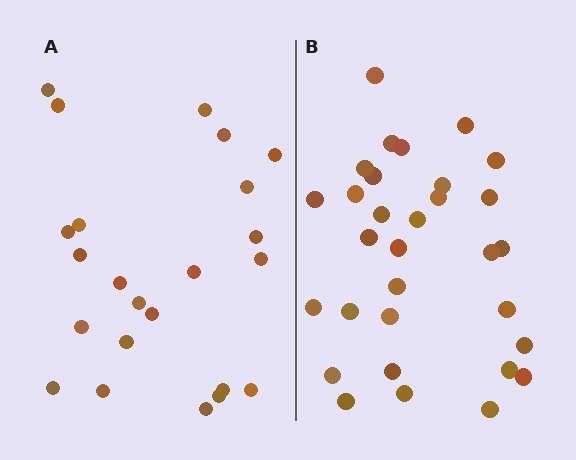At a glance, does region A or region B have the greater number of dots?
Region B (the right region) has more dots.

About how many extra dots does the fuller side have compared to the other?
Region B has roughly 8 or so more dots than region A.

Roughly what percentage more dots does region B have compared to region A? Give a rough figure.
About 35% more.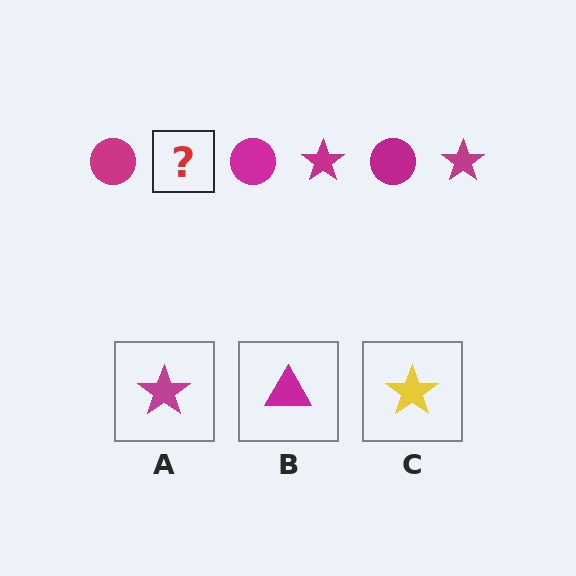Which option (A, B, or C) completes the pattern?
A.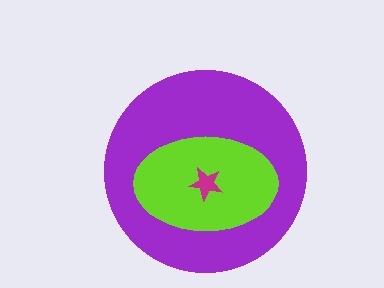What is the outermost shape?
The purple circle.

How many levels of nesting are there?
3.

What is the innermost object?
The magenta star.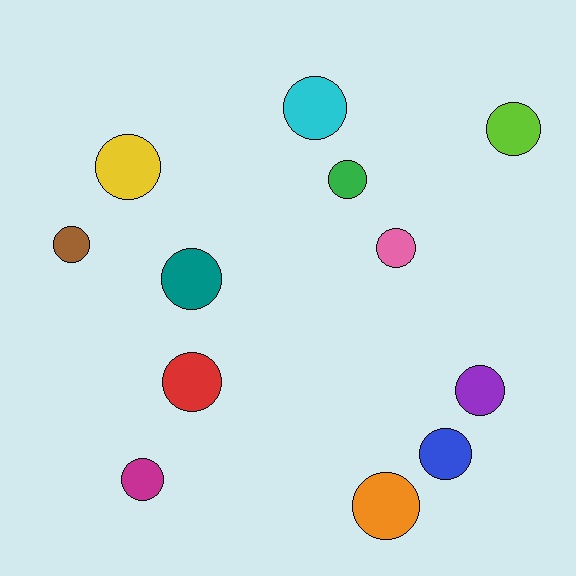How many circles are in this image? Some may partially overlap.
There are 12 circles.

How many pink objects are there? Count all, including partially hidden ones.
There is 1 pink object.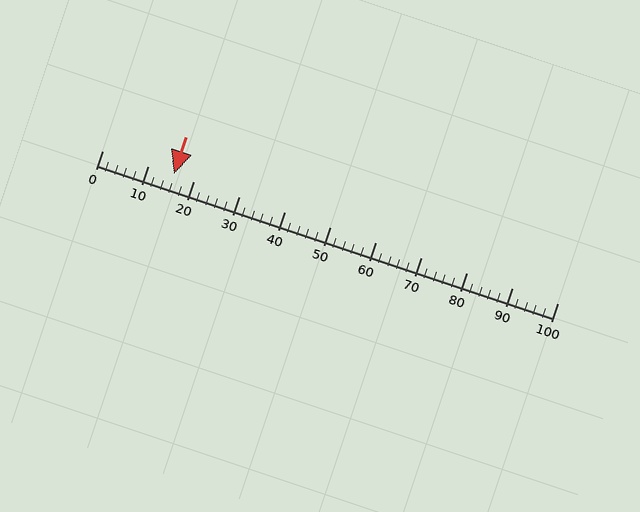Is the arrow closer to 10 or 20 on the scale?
The arrow is closer to 20.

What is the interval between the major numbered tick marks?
The major tick marks are spaced 10 units apart.